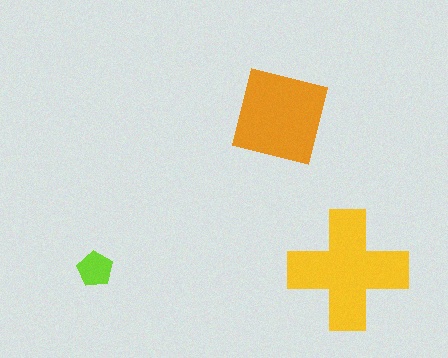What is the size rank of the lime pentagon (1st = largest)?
3rd.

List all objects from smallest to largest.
The lime pentagon, the orange square, the yellow cross.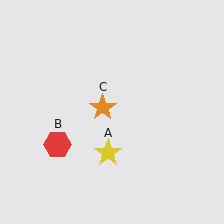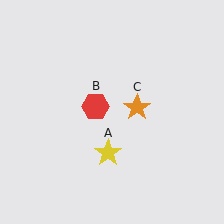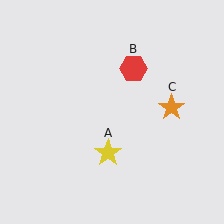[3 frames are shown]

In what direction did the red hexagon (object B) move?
The red hexagon (object B) moved up and to the right.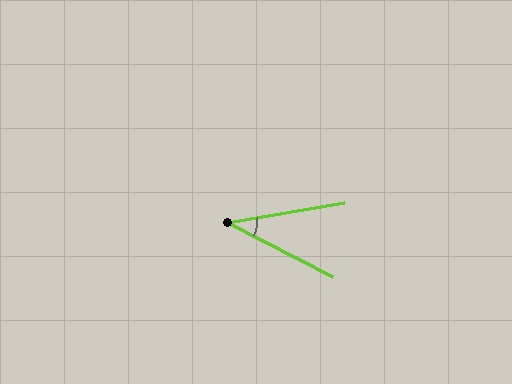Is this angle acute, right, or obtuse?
It is acute.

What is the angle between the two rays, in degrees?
Approximately 36 degrees.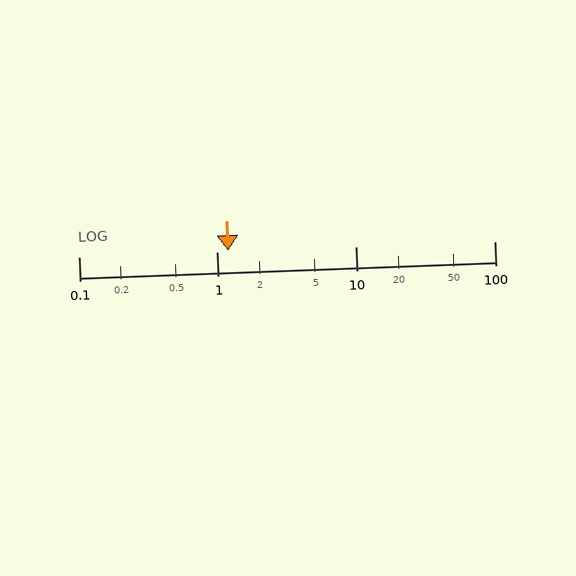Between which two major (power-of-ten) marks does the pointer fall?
The pointer is between 1 and 10.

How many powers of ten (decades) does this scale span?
The scale spans 3 decades, from 0.1 to 100.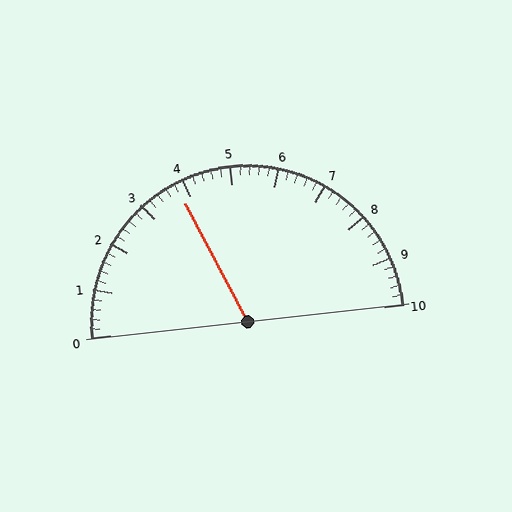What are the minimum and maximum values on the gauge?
The gauge ranges from 0 to 10.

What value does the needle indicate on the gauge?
The needle indicates approximately 3.8.